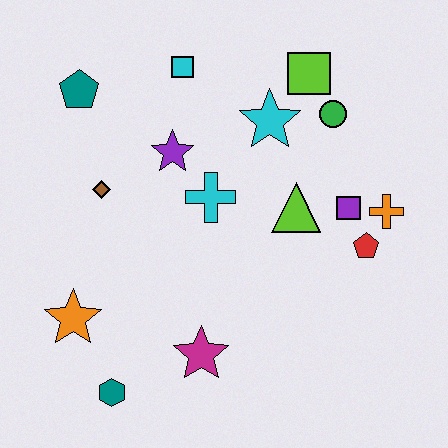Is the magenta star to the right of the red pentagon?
No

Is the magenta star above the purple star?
No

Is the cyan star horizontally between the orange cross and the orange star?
Yes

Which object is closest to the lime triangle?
The purple square is closest to the lime triangle.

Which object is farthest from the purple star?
The teal hexagon is farthest from the purple star.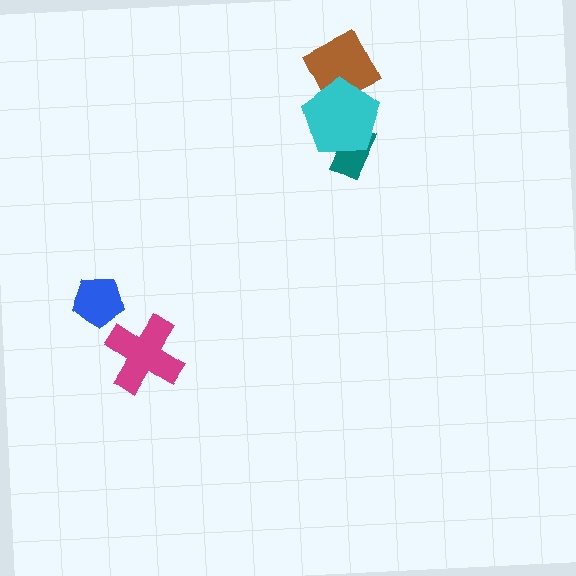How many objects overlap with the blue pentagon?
0 objects overlap with the blue pentagon.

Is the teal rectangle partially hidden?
Yes, it is partially covered by another shape.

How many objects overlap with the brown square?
1 object overlaps with the brown square.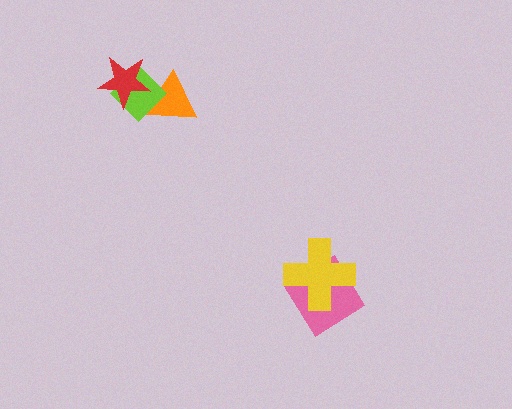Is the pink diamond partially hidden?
Yes, it is partially covered by another shape.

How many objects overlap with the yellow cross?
1 object overlaps with the yellow cross.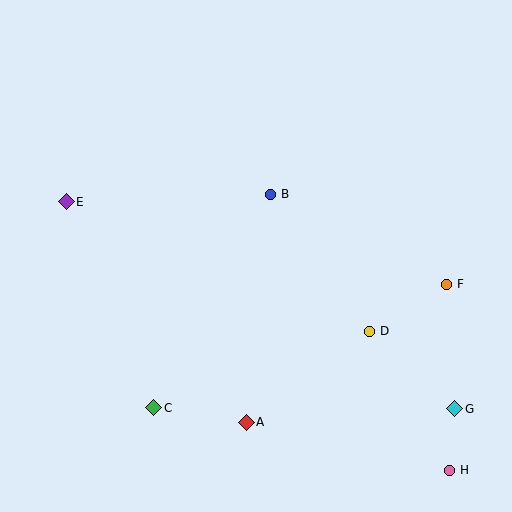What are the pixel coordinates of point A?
Point A is at (246, 422).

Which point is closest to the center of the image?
Point B at (271, 194) is closest to the center.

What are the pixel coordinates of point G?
Point G is at (455, 409).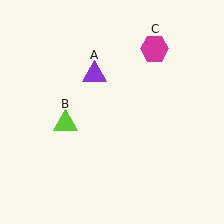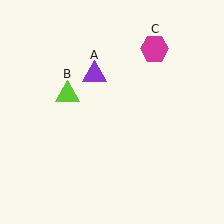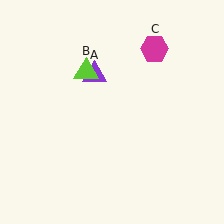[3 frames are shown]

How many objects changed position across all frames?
1 object changed position: lime triangle (object B).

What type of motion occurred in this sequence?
The lime triangle (object B) rotated clockwise around the center of the scene.